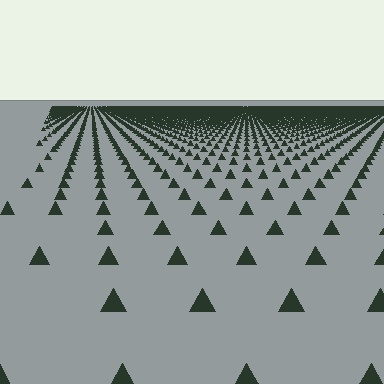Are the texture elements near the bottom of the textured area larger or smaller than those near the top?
Larger. Near the bottom, elements are closer to the viewer and appear at a bigger on-screen size.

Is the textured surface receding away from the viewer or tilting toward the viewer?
The surface is receding away from the viewer. Texture elements get smaller and denser toward the top.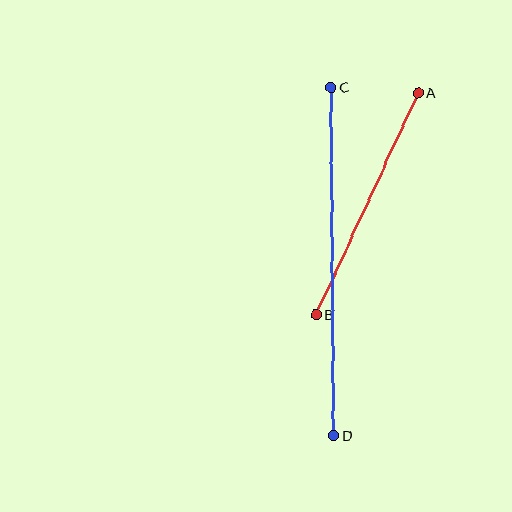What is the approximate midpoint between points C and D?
The midpoint is at approximately (332, 262) pixels.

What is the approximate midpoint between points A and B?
The midpoint is at approximately (367, 204) pixels.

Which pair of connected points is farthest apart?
Points C and D are farthest apart.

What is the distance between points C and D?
The distance is approximately 348 pixels.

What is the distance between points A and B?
The distance is approximately 244 pixels.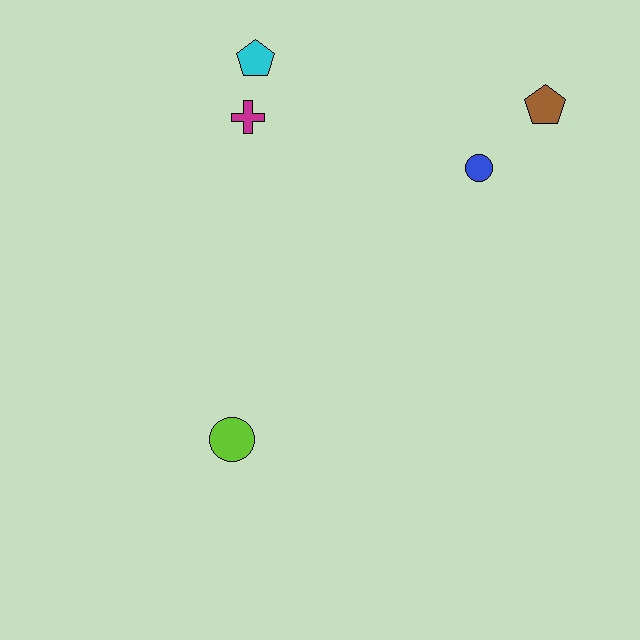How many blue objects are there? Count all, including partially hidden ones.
There is 1 blue object.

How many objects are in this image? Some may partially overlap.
There are 5 objects.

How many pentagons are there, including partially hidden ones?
There are 2 pentagons.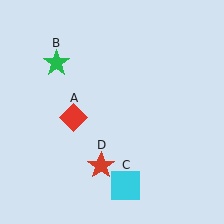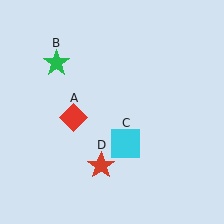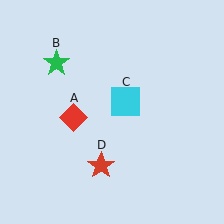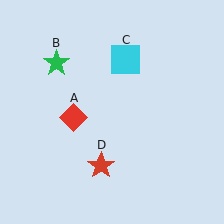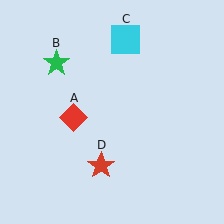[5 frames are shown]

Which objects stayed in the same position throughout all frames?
Red diamond (object A) and green star (object B) and red star (object D) remained stationary.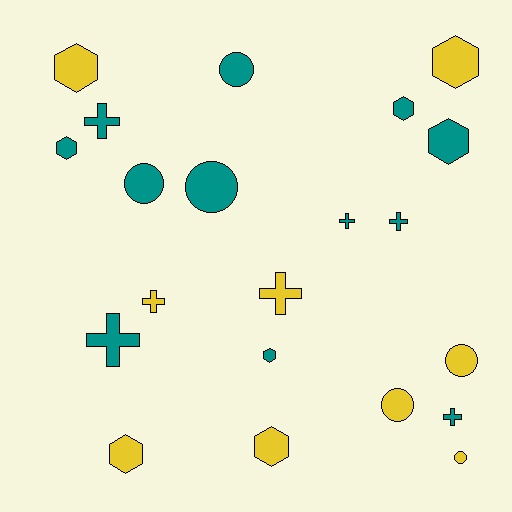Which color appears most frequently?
Teal, with 12 objects.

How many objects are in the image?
There are 21 objects.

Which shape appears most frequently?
Hexagon, with 8 objects.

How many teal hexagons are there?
There are 4 teal hexagons.